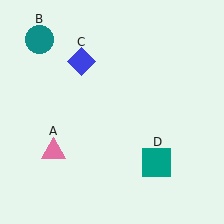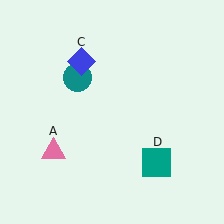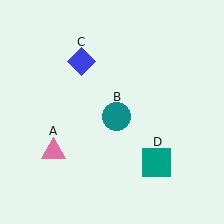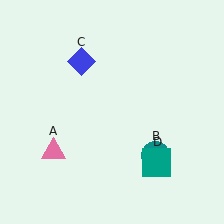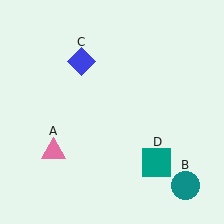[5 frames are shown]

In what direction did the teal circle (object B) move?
The teal circle (object B) moved down and to the right.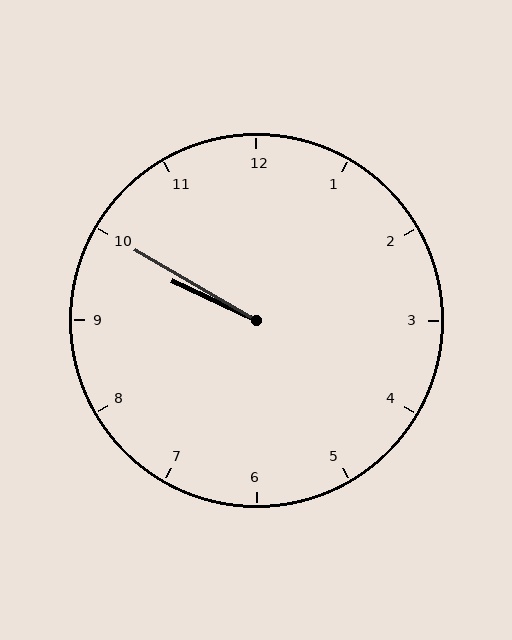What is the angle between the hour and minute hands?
Approximately 5 degrees.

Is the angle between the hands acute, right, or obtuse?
It is acute.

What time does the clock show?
9:50.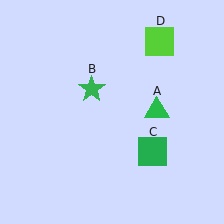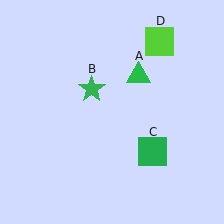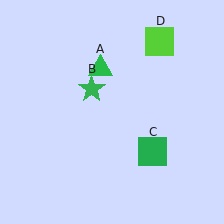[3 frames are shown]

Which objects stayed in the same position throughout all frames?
Green star (object B) and green square (object C) and lime square (object D) remained stationary.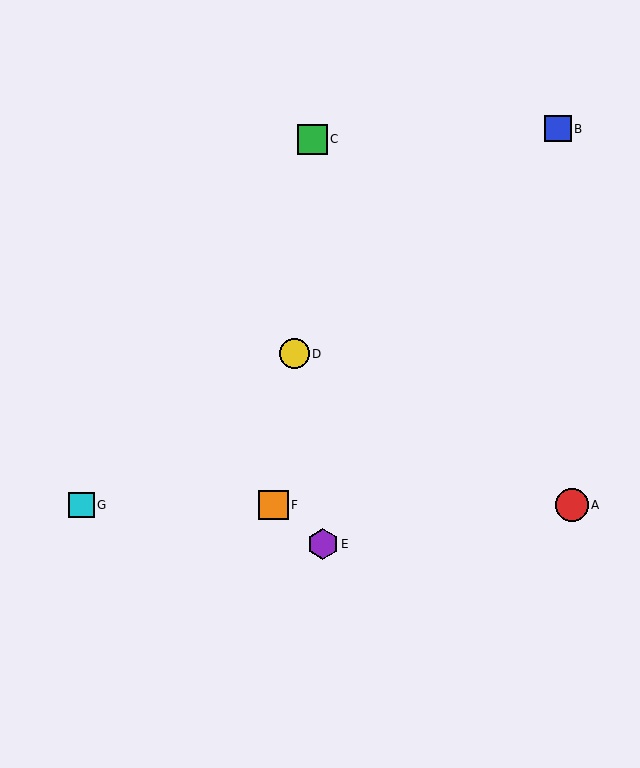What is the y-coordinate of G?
Object G is at y≈505.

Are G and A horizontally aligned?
Yes, both are at y≈505.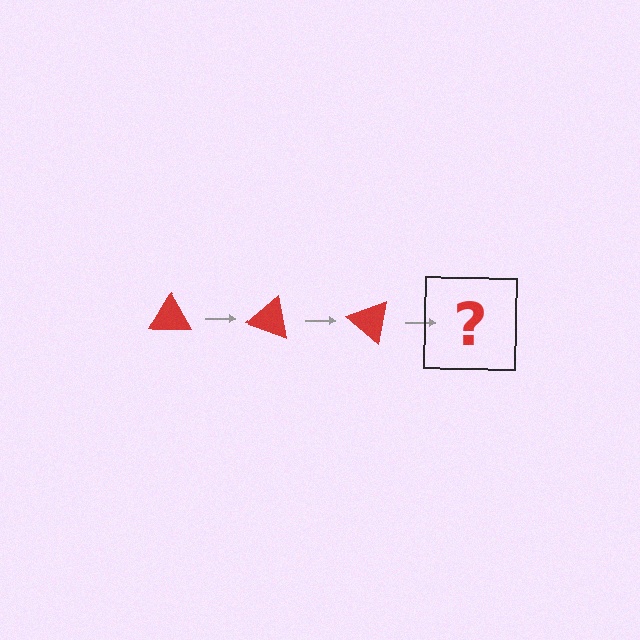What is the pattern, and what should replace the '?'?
The pattern is that the triangle rotates 20 degrees each step. The '?' should be a red triangle rotated 60 degrees.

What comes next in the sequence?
The next element should be a red triangle rotated 60 degrees.